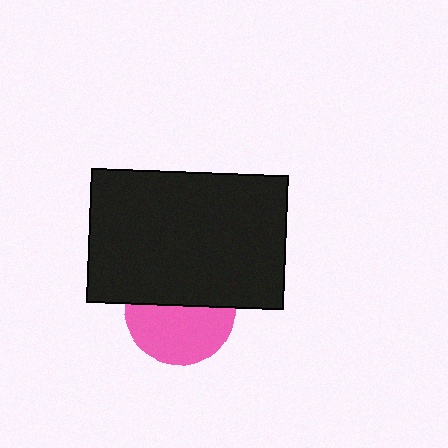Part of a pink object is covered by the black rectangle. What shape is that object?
It is a circle.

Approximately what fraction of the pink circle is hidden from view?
Roughly 45% of the pink circle is hidden behind the black rectangle.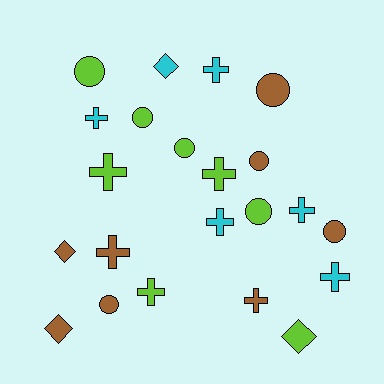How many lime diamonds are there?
There is 1 lime diamond.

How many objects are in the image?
There are 22 objects.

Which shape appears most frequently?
Cross, with 10 objects.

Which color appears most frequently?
Brown, with 8 objects.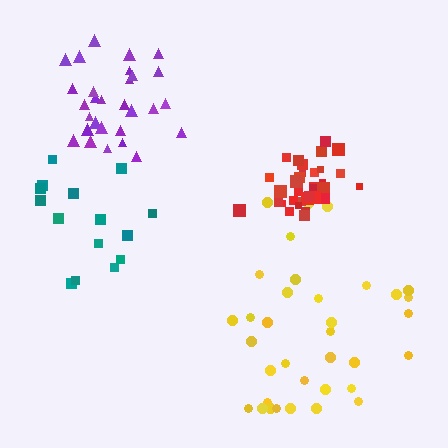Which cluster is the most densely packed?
Red.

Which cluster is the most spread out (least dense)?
Teal.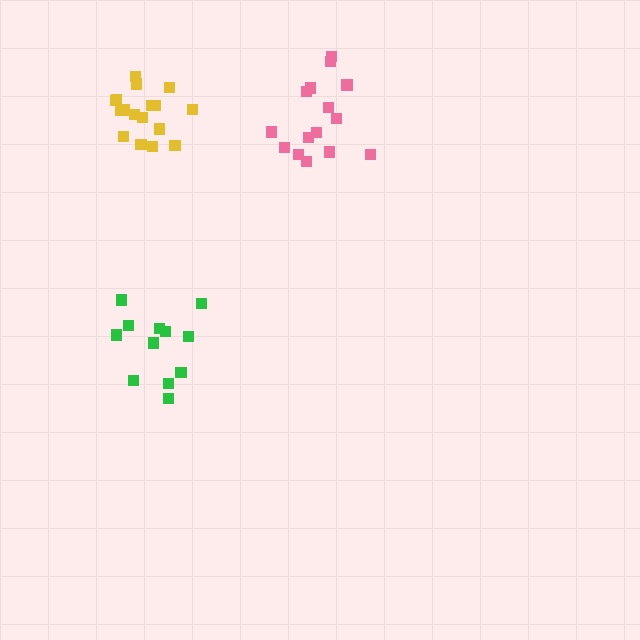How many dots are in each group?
Group 1: 17 dots, Group 2: 12 dots, Group 3: 15 dots (44 total).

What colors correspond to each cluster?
The clusters are colored: yellow, green, pink.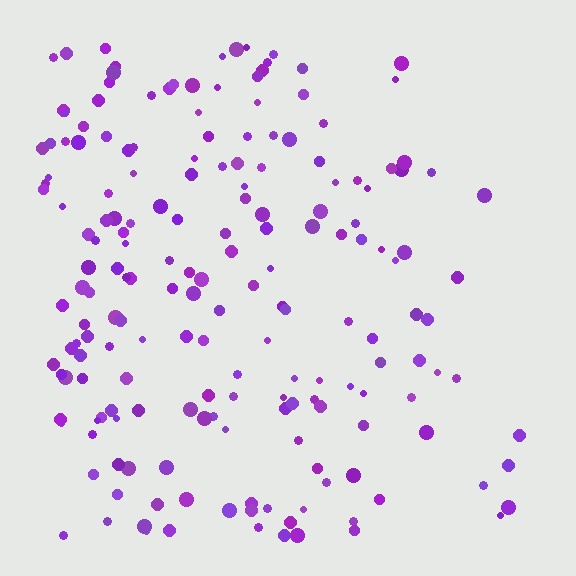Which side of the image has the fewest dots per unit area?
The right.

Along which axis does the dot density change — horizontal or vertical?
Horizontal.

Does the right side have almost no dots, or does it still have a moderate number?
Still a moderate number, just noticeably fewer than the left.